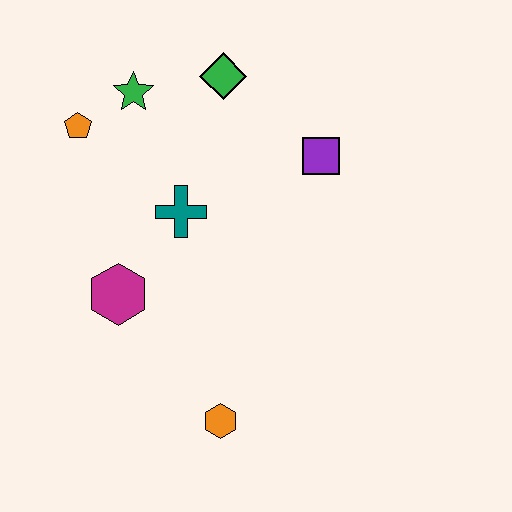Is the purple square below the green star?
Yes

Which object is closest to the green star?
The orange pentagon is closest to the green star.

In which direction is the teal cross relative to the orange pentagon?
The teal cross is to the right of the orange pentagon.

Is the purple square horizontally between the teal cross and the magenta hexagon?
No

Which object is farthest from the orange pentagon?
The orange hexagon is farthest from the orange pentagon.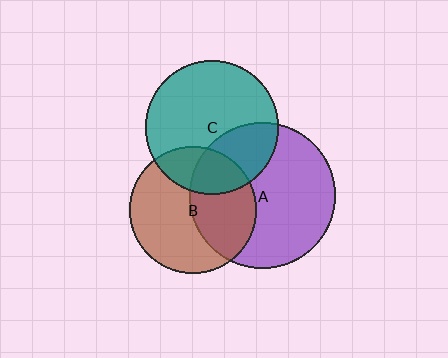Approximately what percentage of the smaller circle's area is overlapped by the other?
Approximately 25%.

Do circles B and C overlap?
Yes.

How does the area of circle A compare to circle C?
Approximately 1.2 times.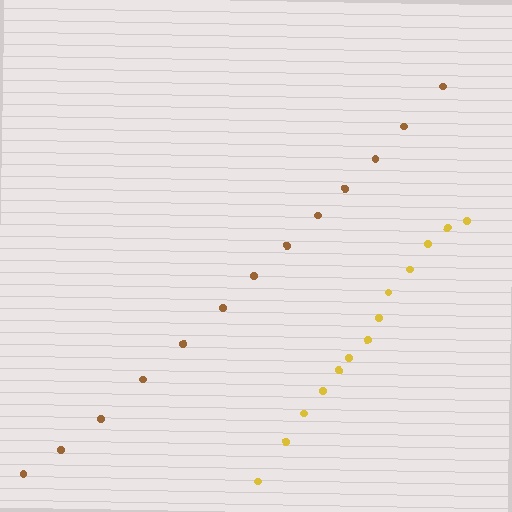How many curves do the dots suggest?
There are 2 distinct paths.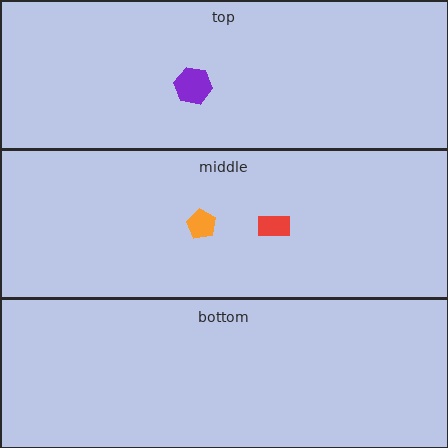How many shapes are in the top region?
1.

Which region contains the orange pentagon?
The middle region.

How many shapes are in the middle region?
2.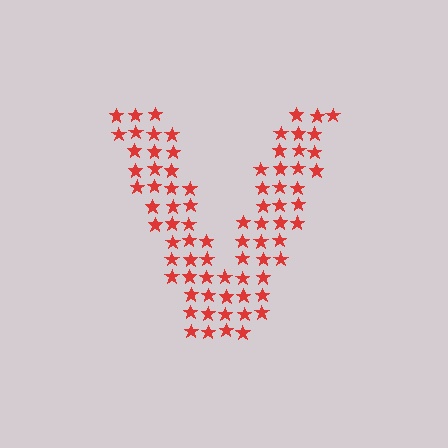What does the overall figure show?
The overall figure shows the letter V.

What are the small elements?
The small elements are stars.